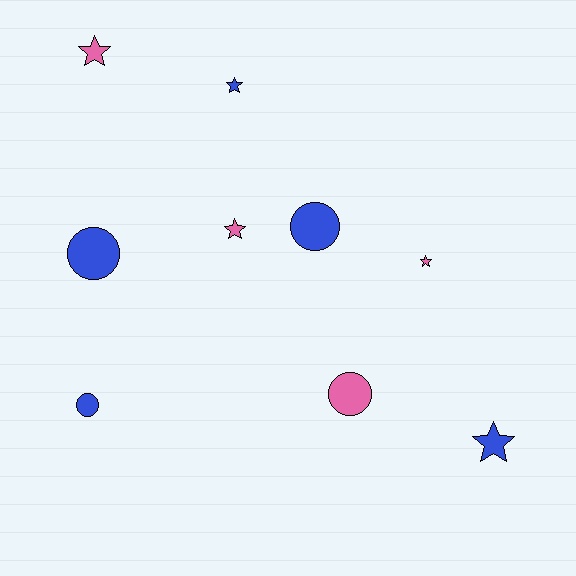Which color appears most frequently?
Blue, with 5 objects.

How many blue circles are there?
There are 3 blue circles.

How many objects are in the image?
There are 9 objects.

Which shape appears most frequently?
Star, with 5 objects.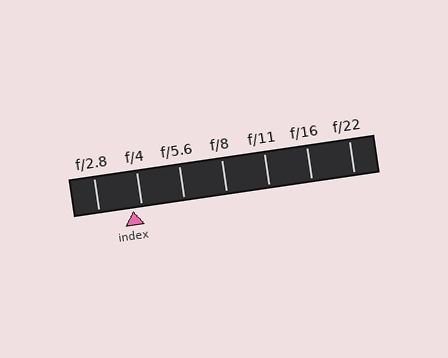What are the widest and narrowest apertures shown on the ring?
The widest aperture shown is f/2.8 and the narrowest is f/22.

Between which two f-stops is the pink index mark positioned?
The index mark is between f/2.8 and f/4.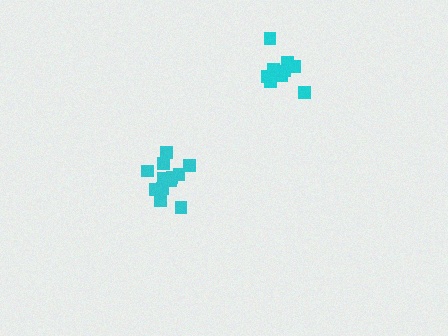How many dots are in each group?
Group 1: 10 dots, Group 2: 12 dots (22 total).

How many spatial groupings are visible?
There are 2 spatial groupings.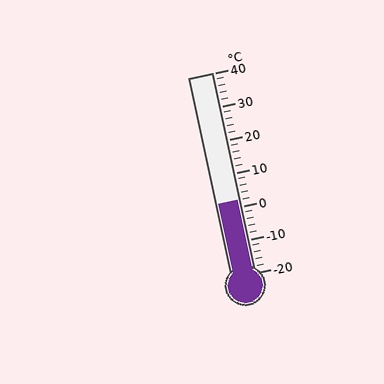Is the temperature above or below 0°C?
The temperature is above 0°C.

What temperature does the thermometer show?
The thermometer shows approximately 2°C.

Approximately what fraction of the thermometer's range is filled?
The thermometer is filled to approximately 35% of its range.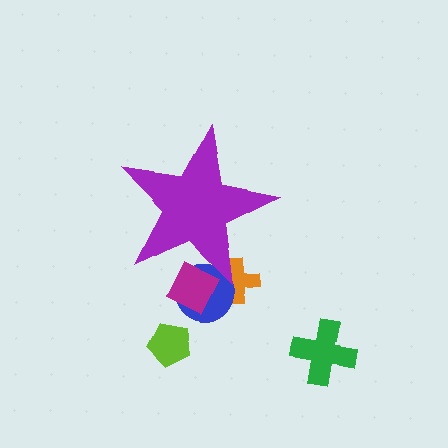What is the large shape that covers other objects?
A purple star.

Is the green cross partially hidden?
No, the green cross is fully visible.